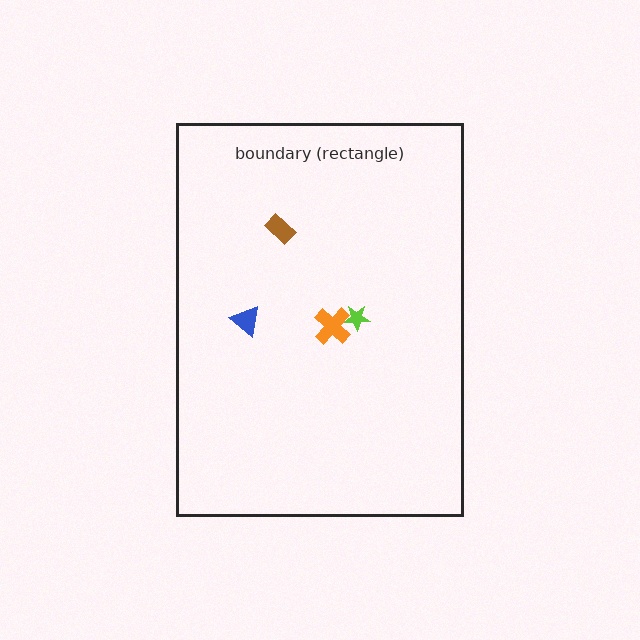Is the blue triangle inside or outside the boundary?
Inside.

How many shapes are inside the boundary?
4 inside, 0 outside.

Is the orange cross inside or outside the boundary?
Inside.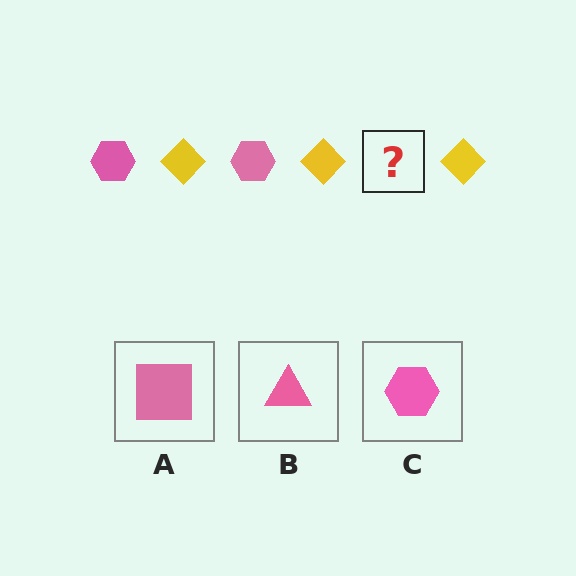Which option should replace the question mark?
Option C.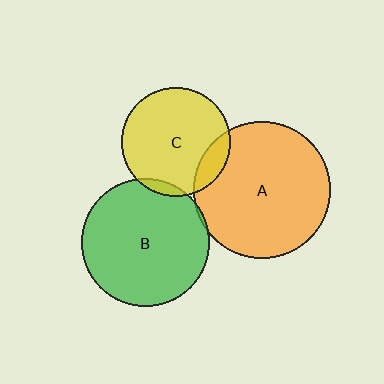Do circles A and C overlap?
Yes.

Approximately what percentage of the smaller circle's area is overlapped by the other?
Approximately 15%.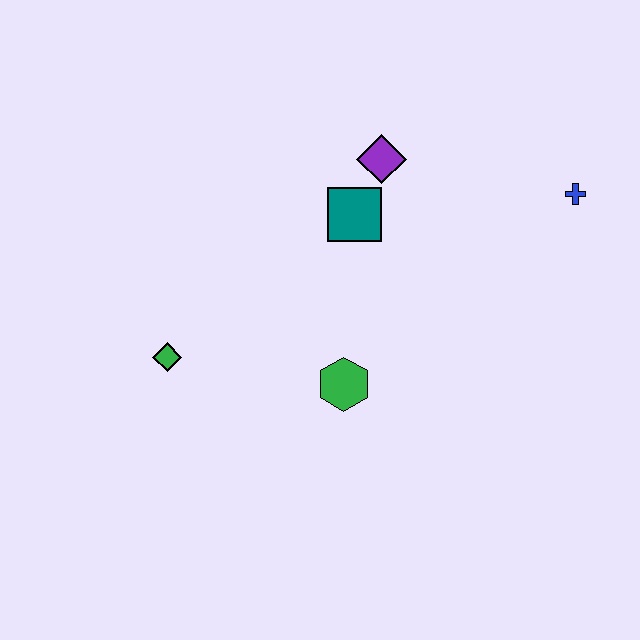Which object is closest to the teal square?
The purple diamond is closest to the teal square.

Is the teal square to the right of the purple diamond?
No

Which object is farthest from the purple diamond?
The green diamond is farthest from the purple diamond.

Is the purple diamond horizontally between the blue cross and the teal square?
Yes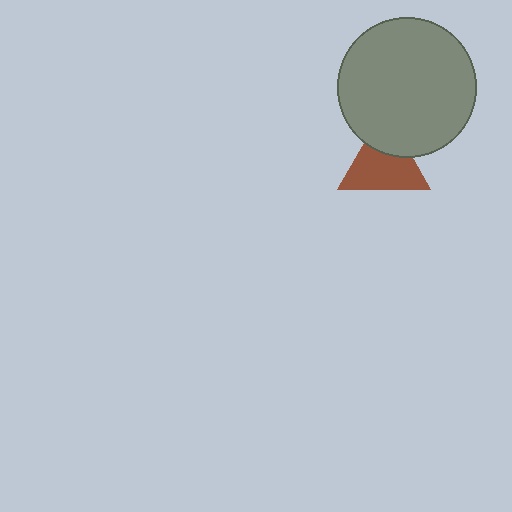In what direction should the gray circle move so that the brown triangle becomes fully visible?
The gray circle should move up. That is the shortest direction to clear the overlap and leave the brown triangle fully visible.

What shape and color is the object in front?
The object in front is a gray circle.